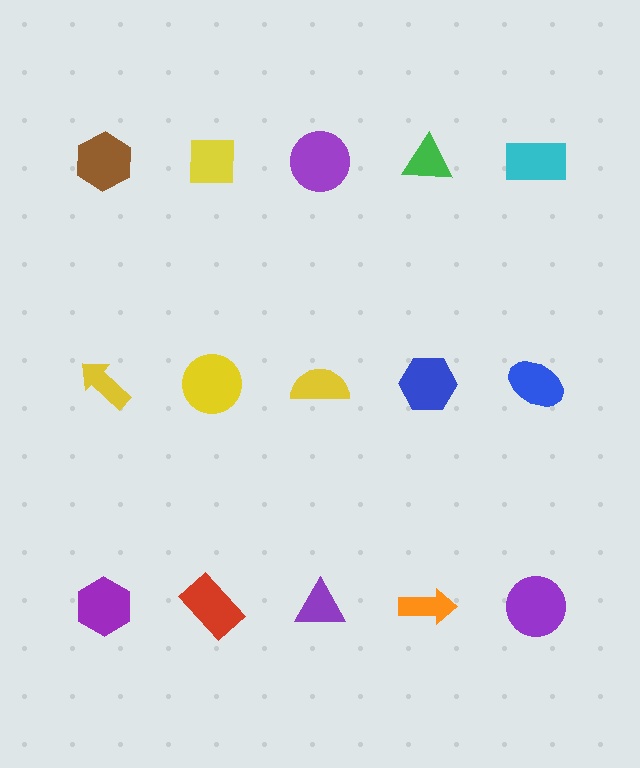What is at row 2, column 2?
A yellow circle.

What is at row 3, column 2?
A red rectangle.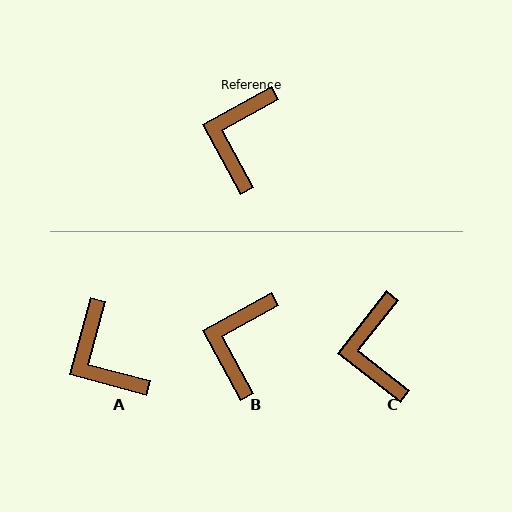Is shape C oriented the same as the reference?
No, it is off by about 23 degrees.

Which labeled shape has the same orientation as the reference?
B.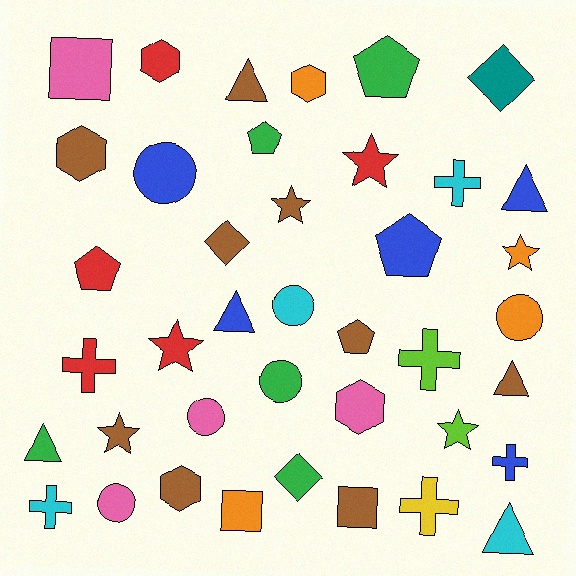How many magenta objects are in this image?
There are no magenta objects.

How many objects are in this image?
There are 40 objects.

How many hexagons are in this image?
There are 5 hexagons.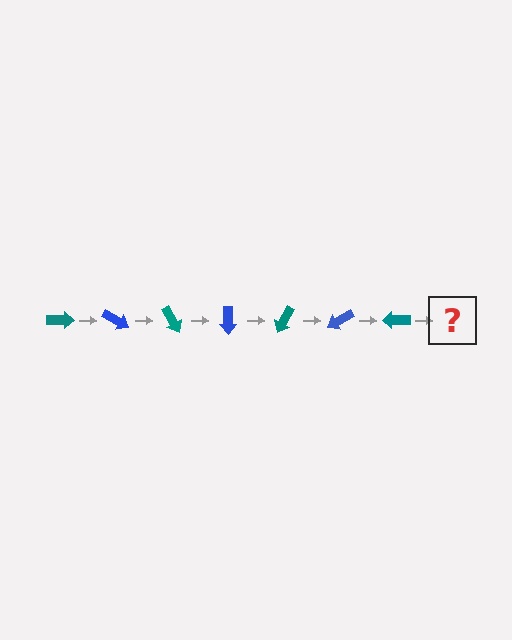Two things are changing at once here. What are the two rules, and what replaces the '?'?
The two rules are that it rotates 30 degrees each step and the color cycles through teal and blue. The '?' should be a blue arrow, rotated 210 degrees from the start.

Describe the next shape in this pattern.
It should be a blue arrow, rotated 210 degrees from the start.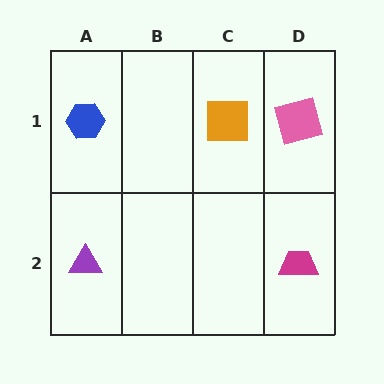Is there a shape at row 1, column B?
No, that cell is empty.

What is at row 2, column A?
A purple triangle.